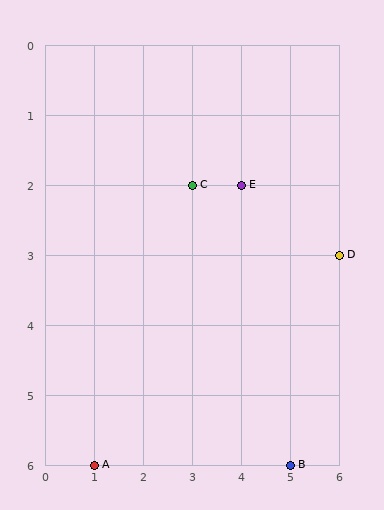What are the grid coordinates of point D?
Point D is at grid coordinates (6, 3).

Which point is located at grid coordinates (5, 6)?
Point B is at (5, 6).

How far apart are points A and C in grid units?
Points A and C are 2 columns and 4 rows apart (about 4.5 grid units diagonally).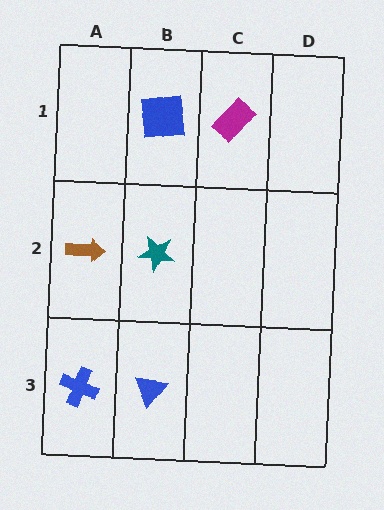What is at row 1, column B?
A blue square.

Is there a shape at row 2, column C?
No, that cell is empty.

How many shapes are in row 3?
2 shapes.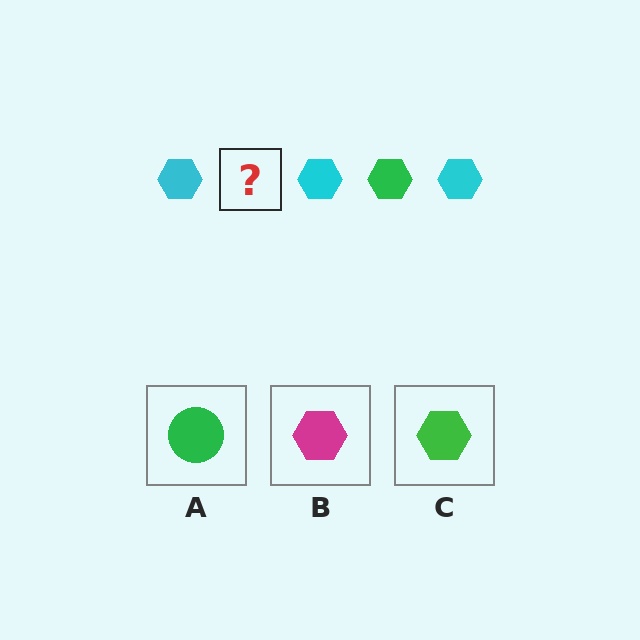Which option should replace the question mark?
Option C.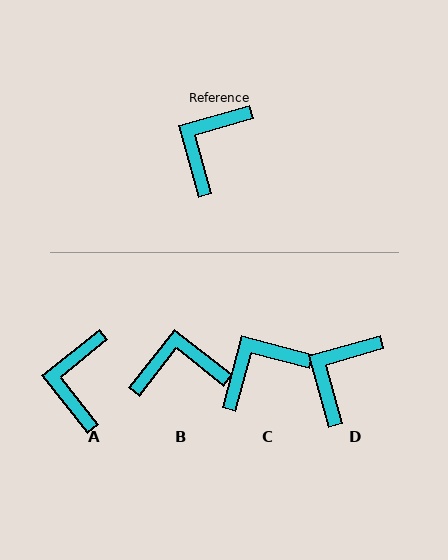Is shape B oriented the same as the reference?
No, it is off by about 54 degrees.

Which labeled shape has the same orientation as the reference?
D.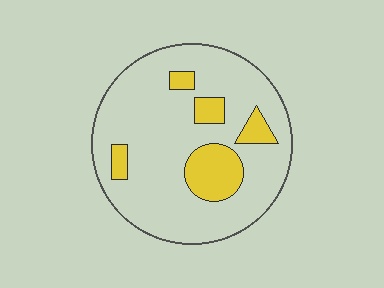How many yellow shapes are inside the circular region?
5.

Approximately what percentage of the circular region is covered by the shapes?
Approximately 20%.